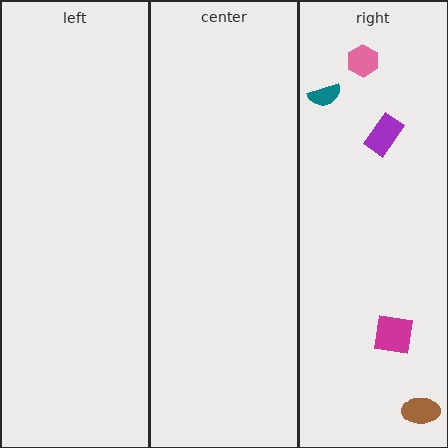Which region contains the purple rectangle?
The right region.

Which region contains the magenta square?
The right region.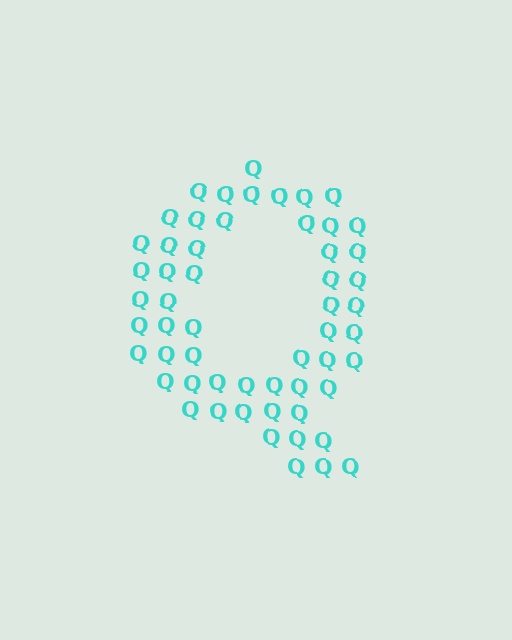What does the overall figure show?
The overall figure shows the letter Q.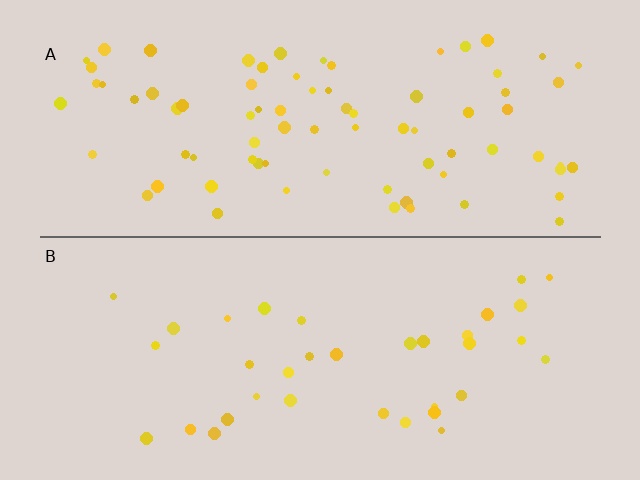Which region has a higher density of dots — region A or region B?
A (the top).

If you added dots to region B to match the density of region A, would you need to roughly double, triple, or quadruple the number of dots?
Approximately double.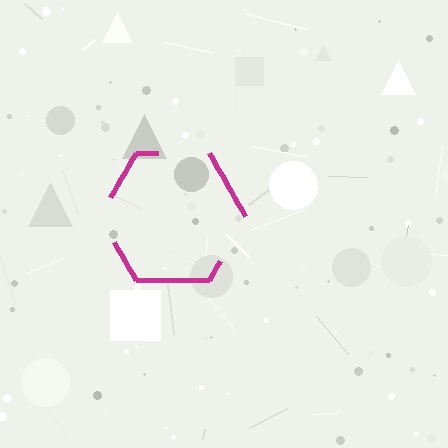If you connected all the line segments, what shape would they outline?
They would outline a hexagon.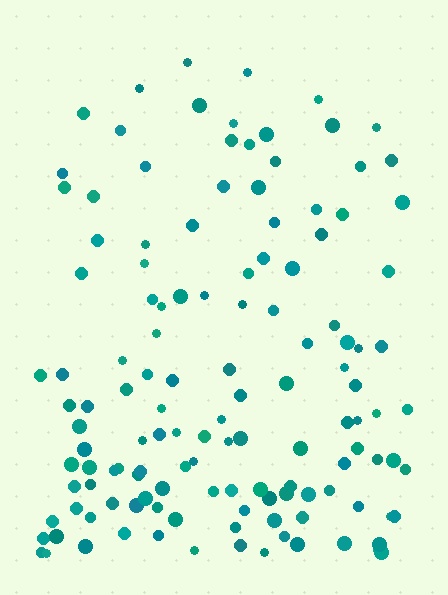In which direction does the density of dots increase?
From top to bottom, with the bottom side densest.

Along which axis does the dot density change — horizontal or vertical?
Vertical.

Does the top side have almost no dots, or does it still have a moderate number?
Still a moderate number, just noticeably fewer than the bottom.